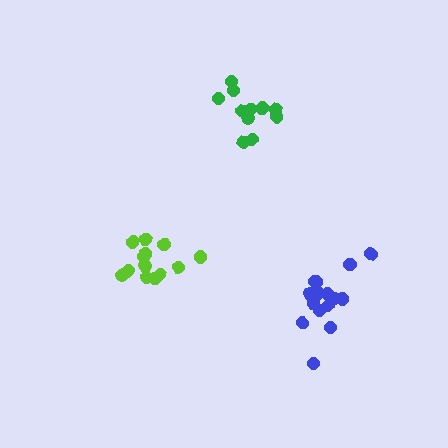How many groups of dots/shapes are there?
There are 3 groups.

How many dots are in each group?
Group 1: 14 dots, Group 2: 13 dots, Group 3: 16 dots (43 total).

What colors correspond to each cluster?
The clusters are colored: green, lime, blue.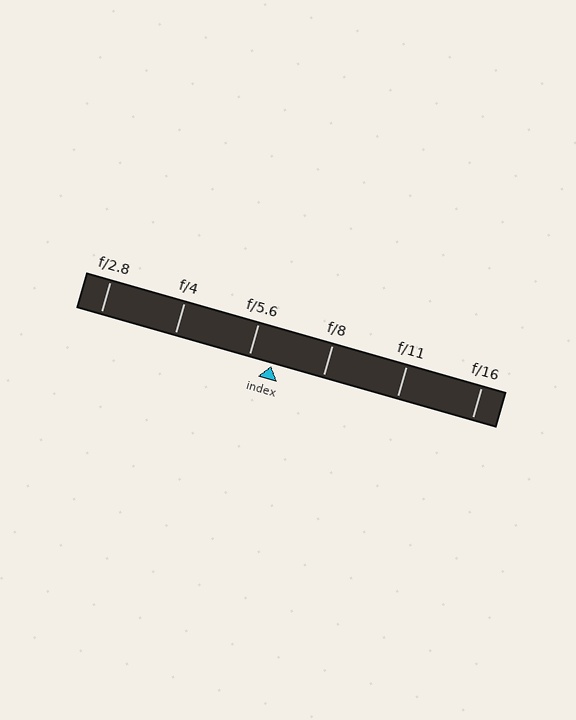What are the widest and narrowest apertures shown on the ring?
The widest aperture shown is f/2.8 and the narrowest is f/16.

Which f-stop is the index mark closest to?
The index mark is closest to f/5.6.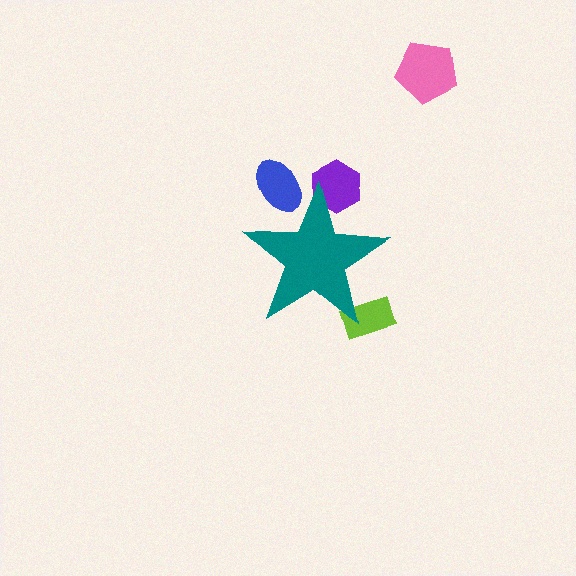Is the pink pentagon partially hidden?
No, the pink pentagon is fully visible.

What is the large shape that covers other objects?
A teal star.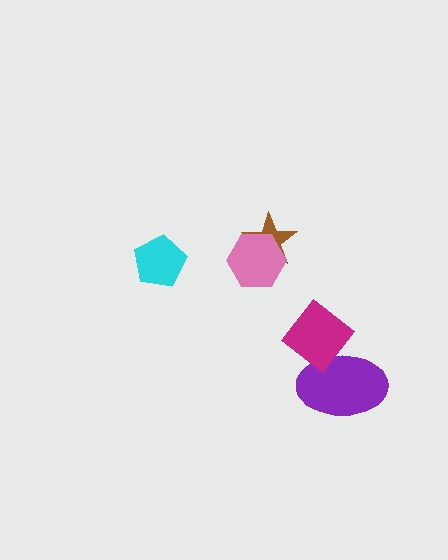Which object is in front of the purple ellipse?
The magenta diamond is in front of the purple ellipse.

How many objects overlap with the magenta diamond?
1 object overlaps with the magenta diamond.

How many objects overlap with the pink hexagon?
1 object overlaps with the pink hexagon.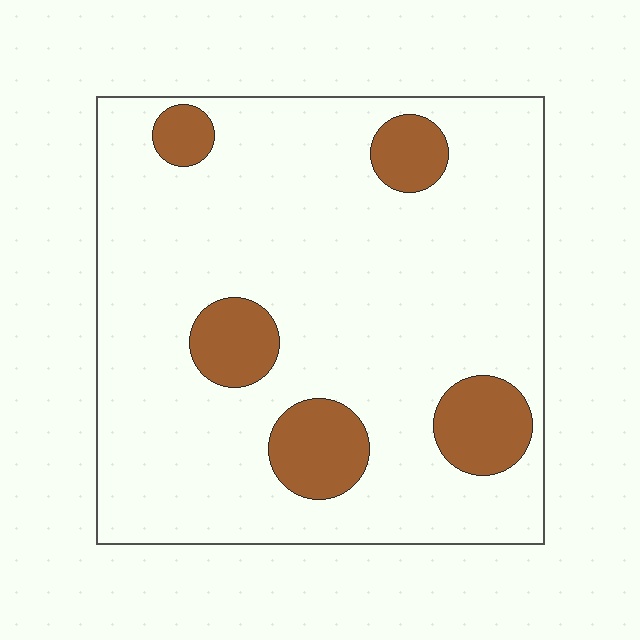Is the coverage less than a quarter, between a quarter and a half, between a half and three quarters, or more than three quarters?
Less than a quarter.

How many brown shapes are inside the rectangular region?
5.